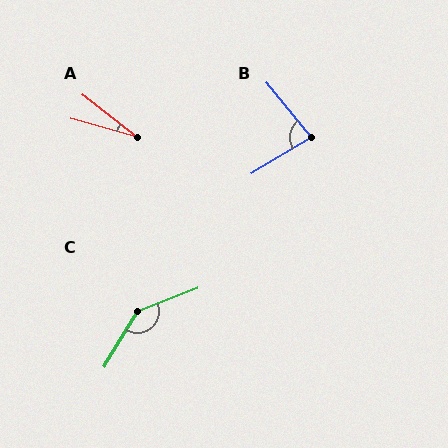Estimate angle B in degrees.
Approximately 82 degrees.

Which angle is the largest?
C, at approximately 142 degrees.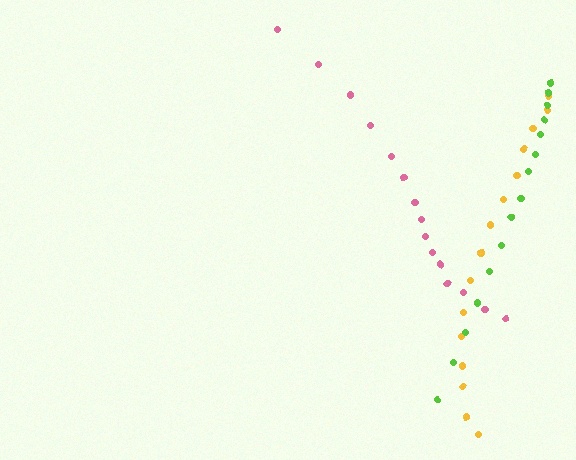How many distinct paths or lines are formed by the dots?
There are 3 distinct paths.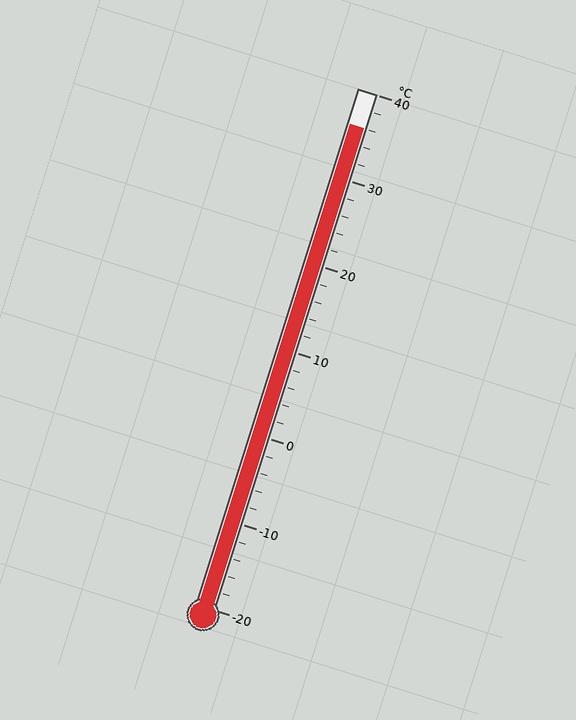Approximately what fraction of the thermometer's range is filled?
The thermometer is filled to approximately 95% of its range.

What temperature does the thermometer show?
The thermometer shows approximately 36°C.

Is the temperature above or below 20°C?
The temperature is above 20°C.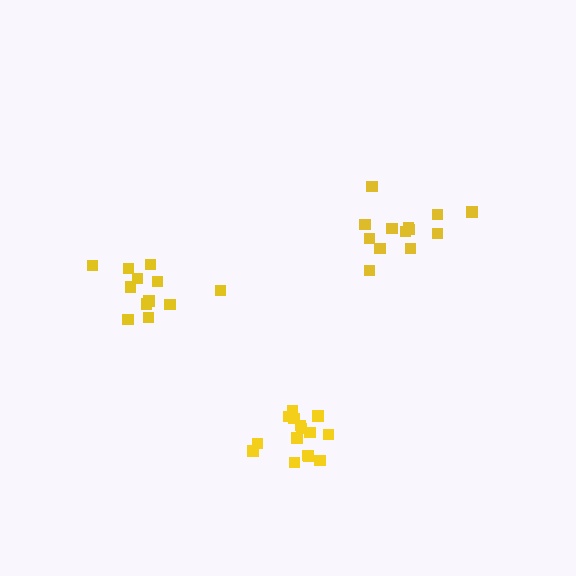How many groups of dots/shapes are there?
There are 3 groups.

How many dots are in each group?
Group 1: 13 dots, Group 2: 12 dots, Group 3: 15 dots (40 total).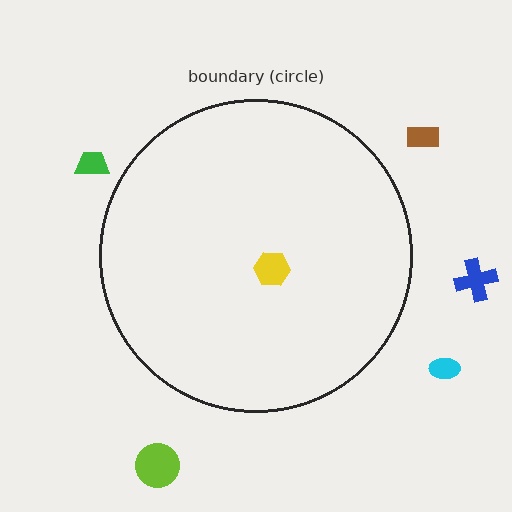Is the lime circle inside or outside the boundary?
Outside.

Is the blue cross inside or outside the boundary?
Outside.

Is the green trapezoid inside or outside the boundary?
Outside.